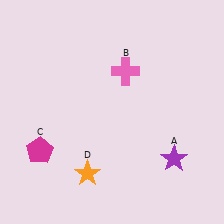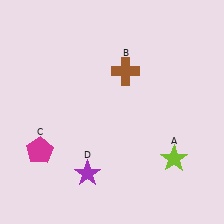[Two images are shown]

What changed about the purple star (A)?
In Image 1, A is purple. In Image 2, it changed to lime.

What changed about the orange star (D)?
In Image 1, D is orange. In Image 2, it changed to purple.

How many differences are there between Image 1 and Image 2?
There are 3 differences between the two images.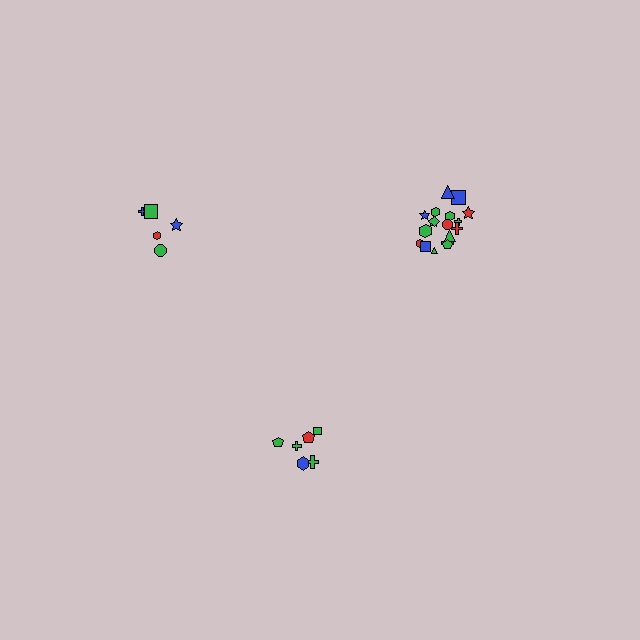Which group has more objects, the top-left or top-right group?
The top-right group.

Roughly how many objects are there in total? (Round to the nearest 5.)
Roughly 30 objects in total.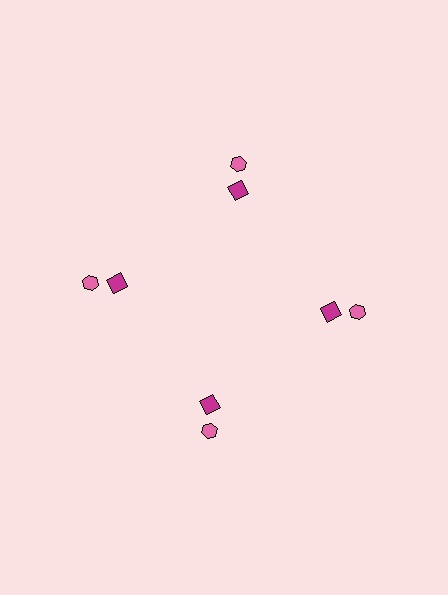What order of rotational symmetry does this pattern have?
This pattern has 4-fold rotational symmetry.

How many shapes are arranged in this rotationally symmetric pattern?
There are 8 shapes, arranged in 4 groups of 2.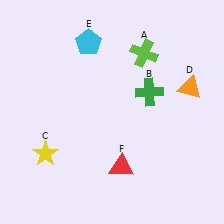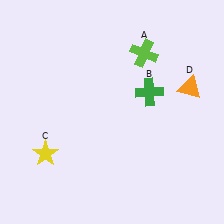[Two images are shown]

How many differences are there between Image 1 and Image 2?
There are 2 differences between the two images.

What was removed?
The red triangle (F), the cyan pentagon (E) were removed in Image 2.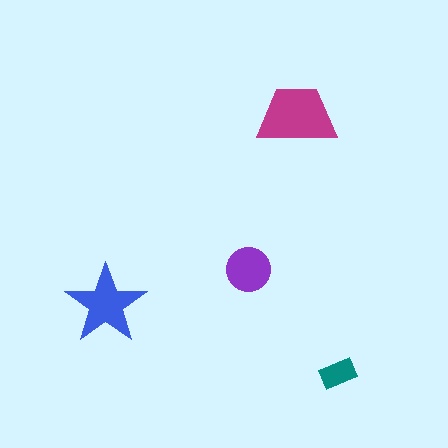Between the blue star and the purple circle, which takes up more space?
The blue star.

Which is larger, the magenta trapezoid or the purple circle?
The magenta trapezoid.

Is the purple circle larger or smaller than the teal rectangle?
Larger.